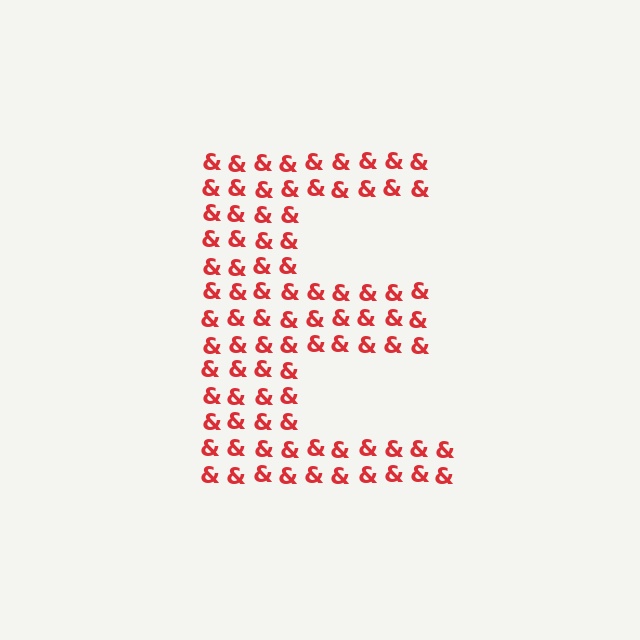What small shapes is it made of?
It is made of small ampersands.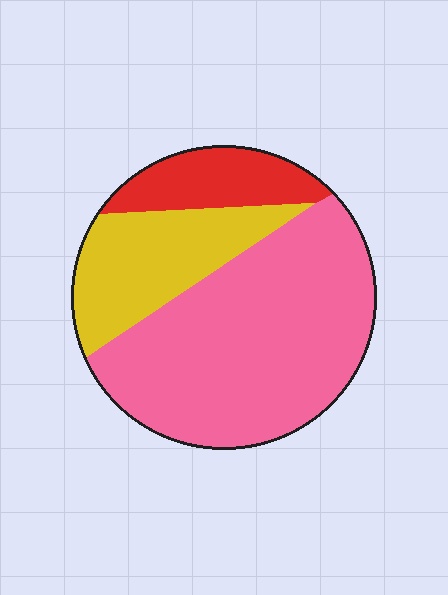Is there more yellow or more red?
Yellow.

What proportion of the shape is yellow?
Yellow takes up about one quarter (1/4) of the shape.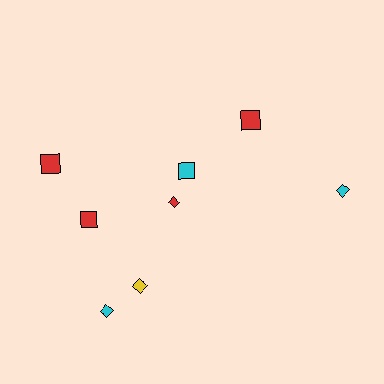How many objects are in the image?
There are 8 objects.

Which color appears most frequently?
Red, with 4 objects.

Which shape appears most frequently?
Diamond, with 4 objects.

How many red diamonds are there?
There is 1 red diamond.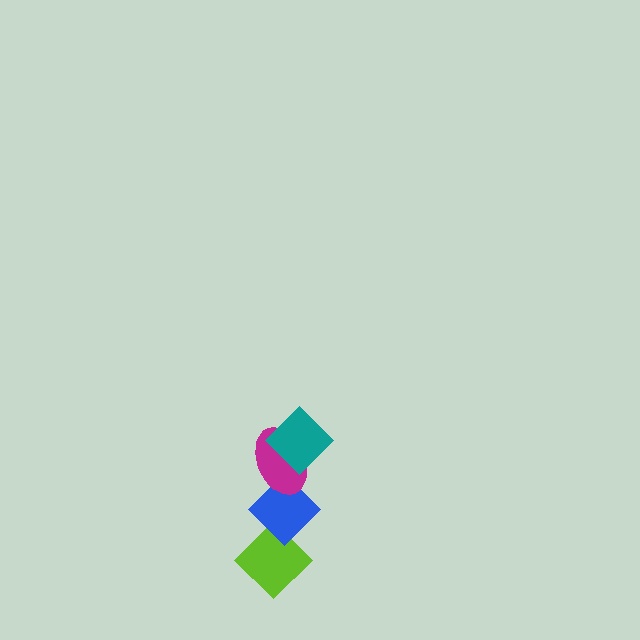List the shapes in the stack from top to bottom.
From top to bottom: the teal diamond, the magenta ellipse, the blue diamond, the lime diamond.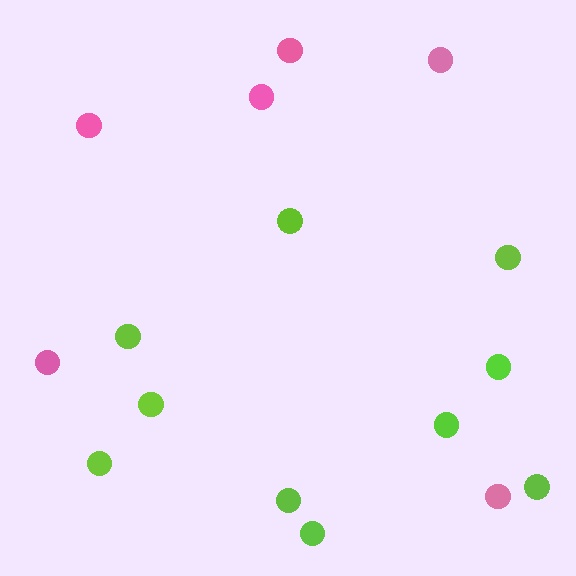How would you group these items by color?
There are 2 groups: one group of pink circles (6) and one group of lime circles (10).